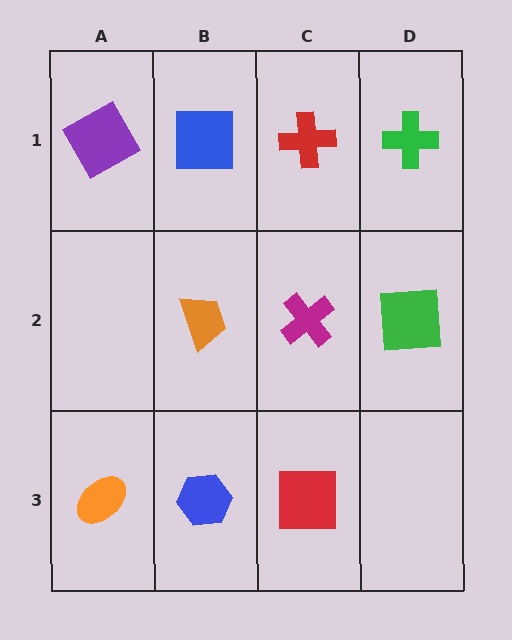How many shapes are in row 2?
3 shapes.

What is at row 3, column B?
A blue hexagon.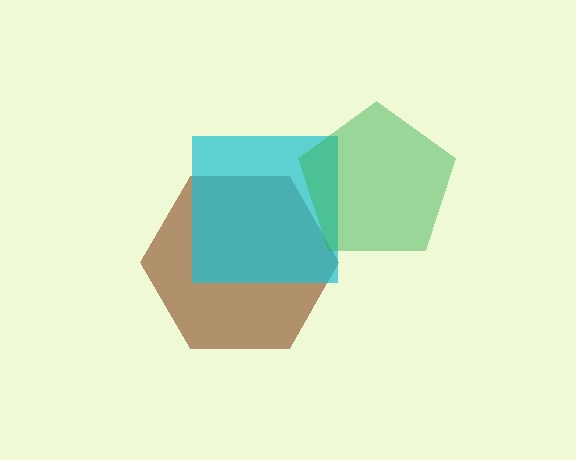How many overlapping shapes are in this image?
There are 3 overlapping shapes in the image.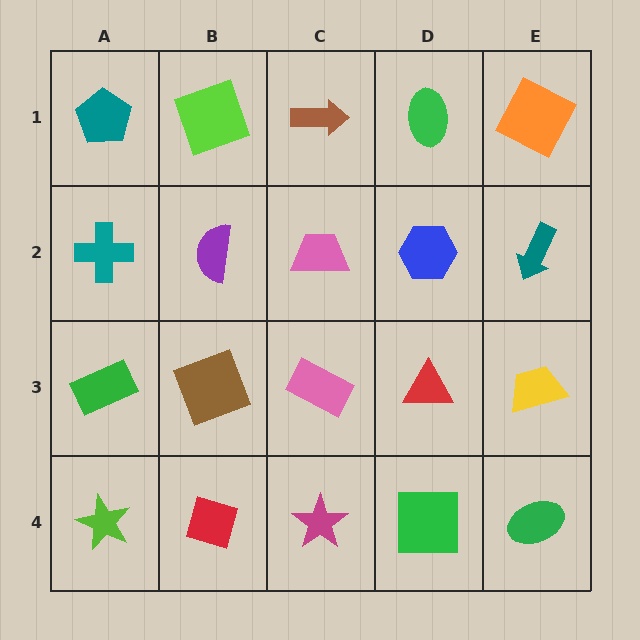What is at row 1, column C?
A brown arrow.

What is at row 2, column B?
A purple semicircle.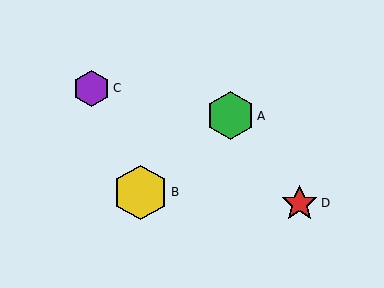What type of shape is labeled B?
Shape B is a yellow hexagon.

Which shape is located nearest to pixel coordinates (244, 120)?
The green hexagon (labeled A) at (230, 116) is nearest to that location.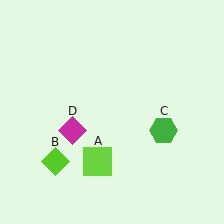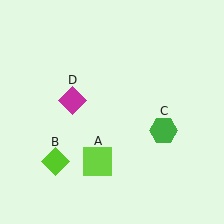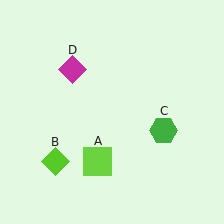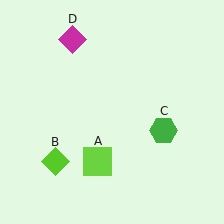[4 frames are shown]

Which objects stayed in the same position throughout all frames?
Lime square (object A) and lime diamond (object B) and green hexagon (object C) remained stationary.